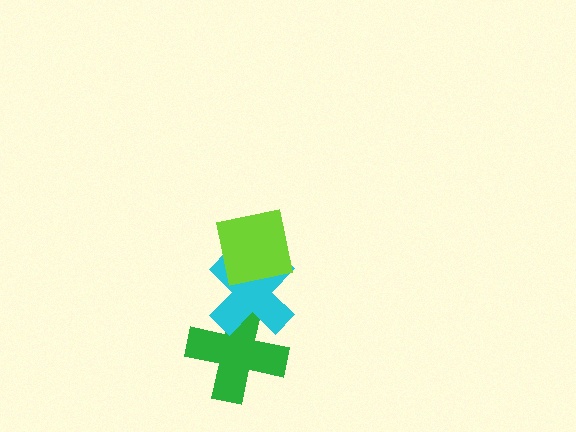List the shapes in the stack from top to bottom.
From top to bottom: the lime square, the cyan cross, the green cross.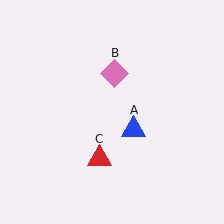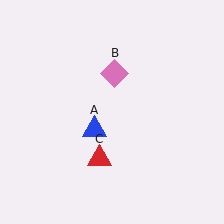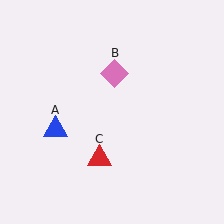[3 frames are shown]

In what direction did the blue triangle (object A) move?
The blue triangle (object A) moved left.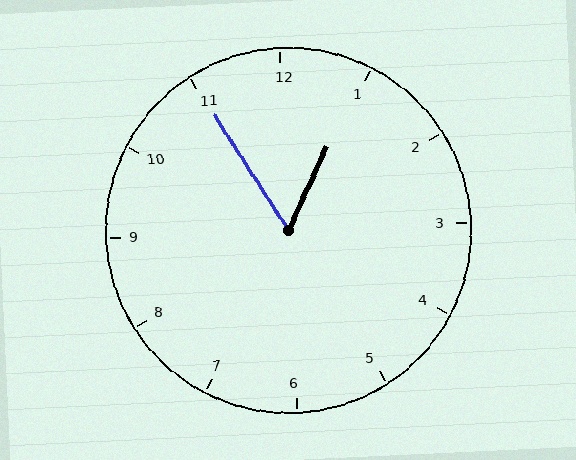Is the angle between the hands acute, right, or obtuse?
It is acute.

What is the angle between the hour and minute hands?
Approximately 58 degrees.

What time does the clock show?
12:55.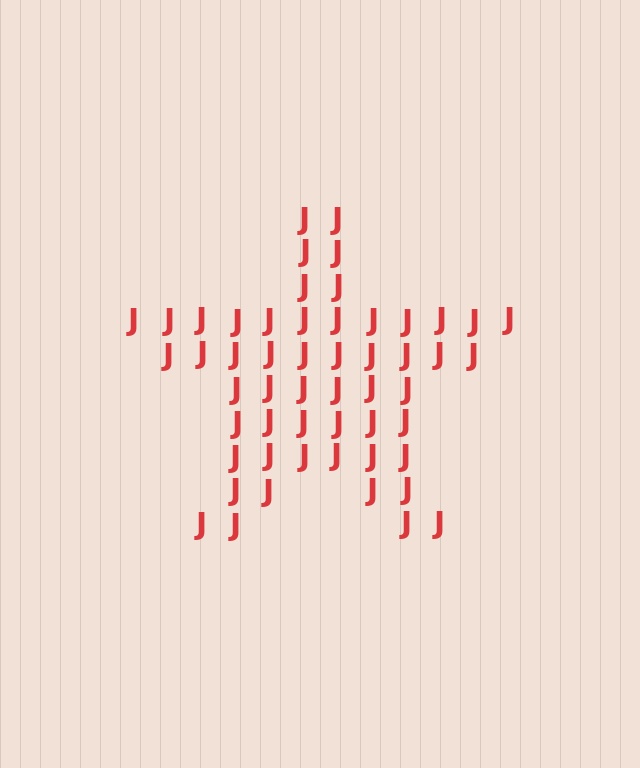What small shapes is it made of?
It is made of small letter J's.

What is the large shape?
The large shape is a star.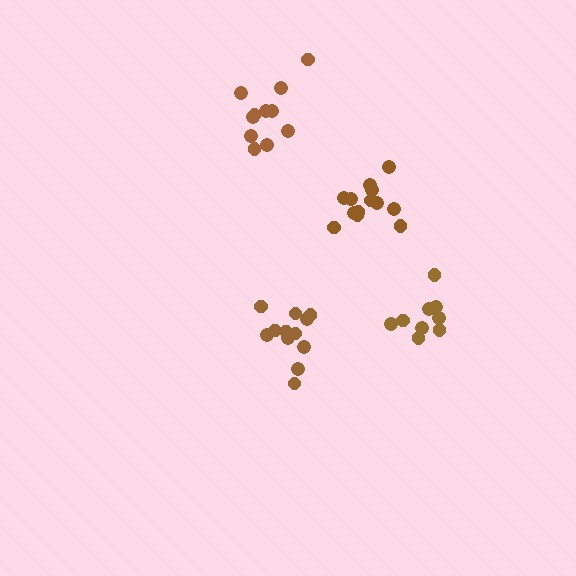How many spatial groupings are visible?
There are 4 spatial groupings.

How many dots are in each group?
Group 1: 12 dots, Group 2: 13 dots, Group 3: 11 dots, Group 4: 9 dots (45 total).